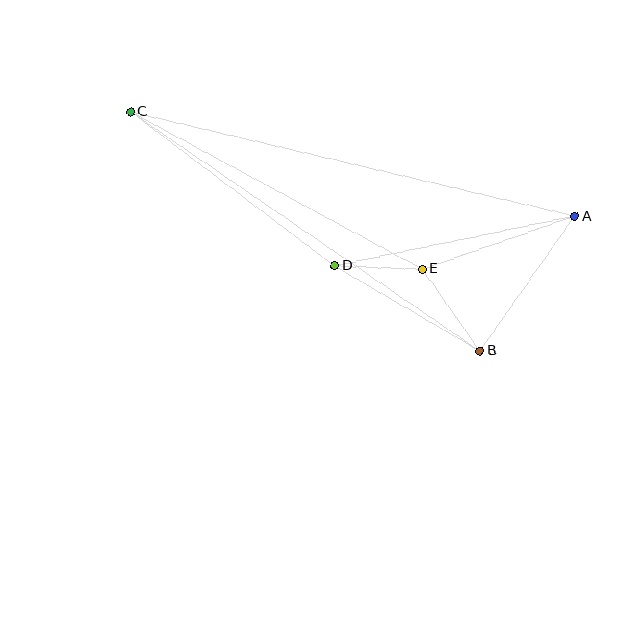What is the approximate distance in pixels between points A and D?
The distance between A and D is approximately 245 pixels.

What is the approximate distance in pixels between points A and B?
The distance between A and B is approximately 164 pixels.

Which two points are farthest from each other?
Points A and C are farthest from each other.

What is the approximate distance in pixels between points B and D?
The distance between B and D is approximately 169 pixels.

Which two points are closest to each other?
Points D and E are closest to each other.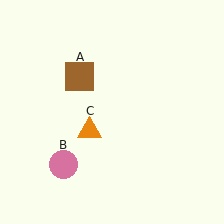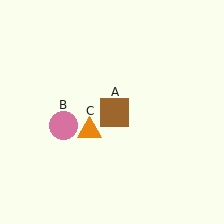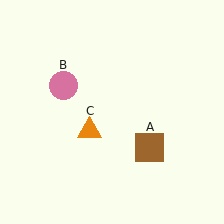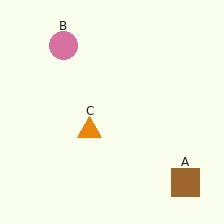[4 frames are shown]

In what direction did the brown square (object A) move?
The brown square (object A) moved down and to the right.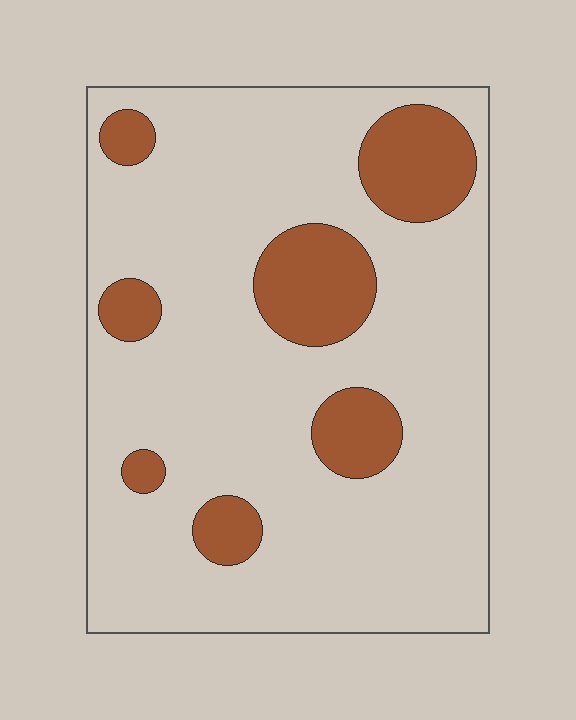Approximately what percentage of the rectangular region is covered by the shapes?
Approximately 20%.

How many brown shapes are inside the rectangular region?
7.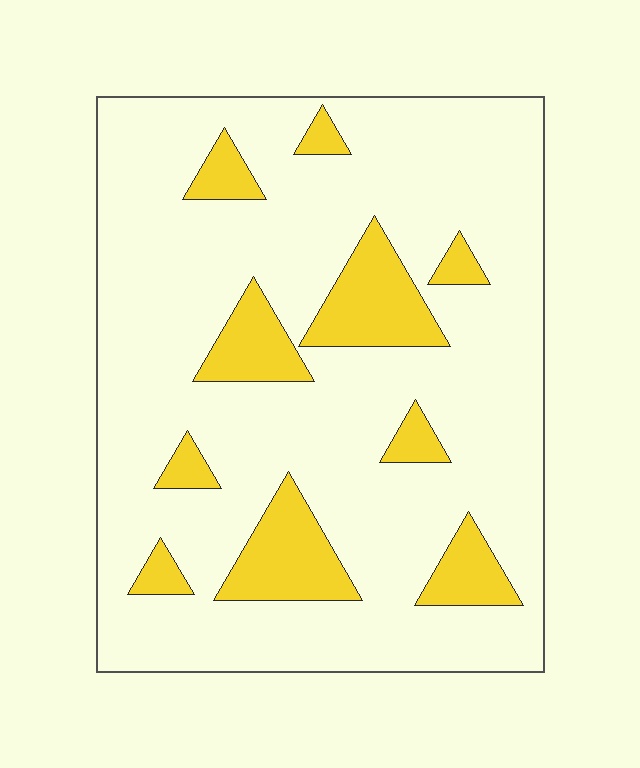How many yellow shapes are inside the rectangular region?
10.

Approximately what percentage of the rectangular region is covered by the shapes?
Approximately 15%.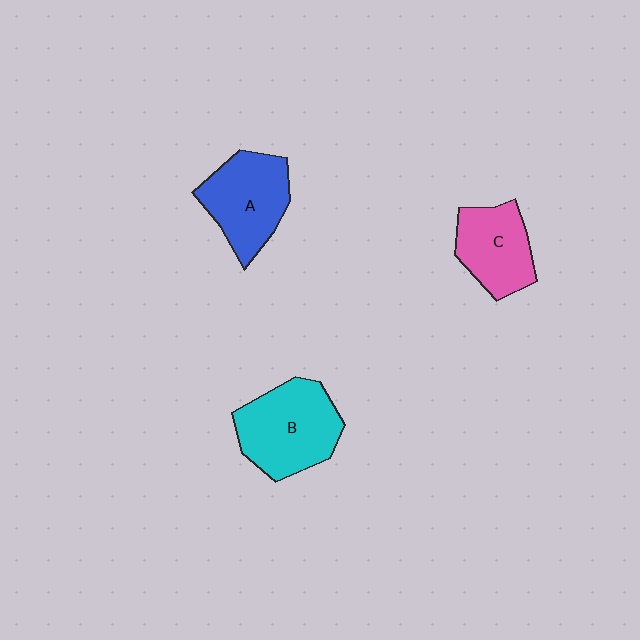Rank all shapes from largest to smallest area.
From largest to smallest: B (cyan), A (blue), C (pink).